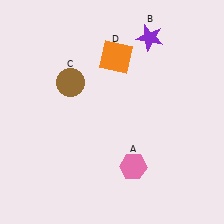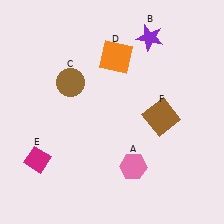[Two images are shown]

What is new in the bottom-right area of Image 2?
A brown square (F) was added in the bottom-right area of Image 2.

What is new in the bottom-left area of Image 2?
A magenta diamond (E) was added in the bottom-left area of Image 2.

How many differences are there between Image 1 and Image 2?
There are 2 differences between the two images.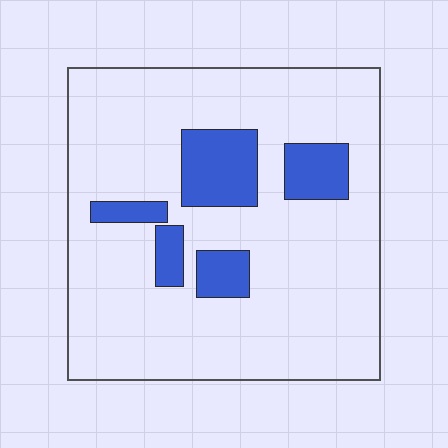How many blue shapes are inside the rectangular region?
5.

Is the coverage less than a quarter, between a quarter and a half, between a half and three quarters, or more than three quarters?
Less than a quarter.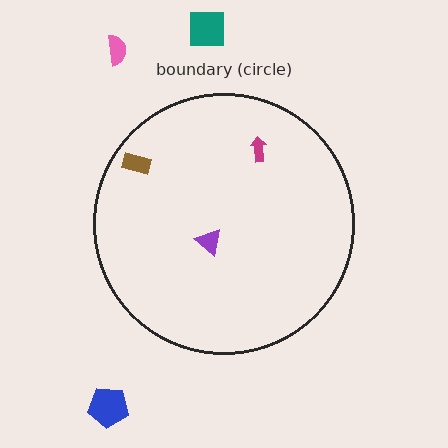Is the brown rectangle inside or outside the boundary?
Inside.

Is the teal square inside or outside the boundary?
Outside.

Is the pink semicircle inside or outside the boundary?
Outside.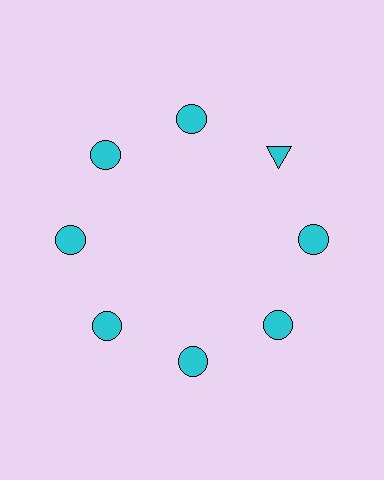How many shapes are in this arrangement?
There are 8 shapes arranged in a ring pattern.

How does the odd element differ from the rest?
It has a different shape: triangle instead of circle.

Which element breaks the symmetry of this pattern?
The cyan triangle at roughly the 2 o'clock position breaks the symmetry. All other shapes are cyan circles.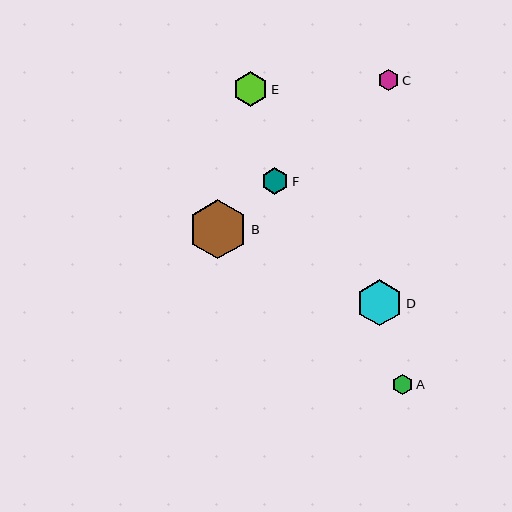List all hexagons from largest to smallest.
From largest to smallest: B, D, E, F, C, A.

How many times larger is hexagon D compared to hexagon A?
Hexagon D is approximately 2.3 times the size of hexagon A.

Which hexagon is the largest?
Hexagon B is the largest with a size of approximately 59 pixels.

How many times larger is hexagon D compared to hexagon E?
Hexagon D is approximately 1.4 times the size of hexagon E.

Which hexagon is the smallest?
Hexagon A is the smallest with a size of approximately 21 pixels.